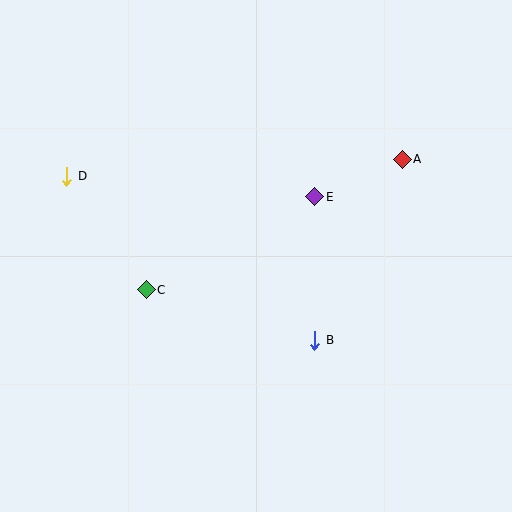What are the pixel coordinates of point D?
Point D is at (67, 176).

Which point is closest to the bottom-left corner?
Point C is closest to the bottom-left corner.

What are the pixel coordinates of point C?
Point C is at (146, 290).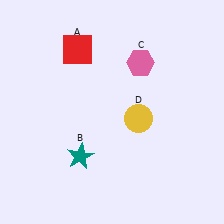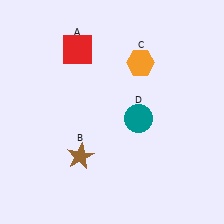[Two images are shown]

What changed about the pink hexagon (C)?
In Image 1, C is pink. In Image 2, it changed to orange.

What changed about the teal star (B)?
In Image 1, B is teal. In Image 2, it changed to brown.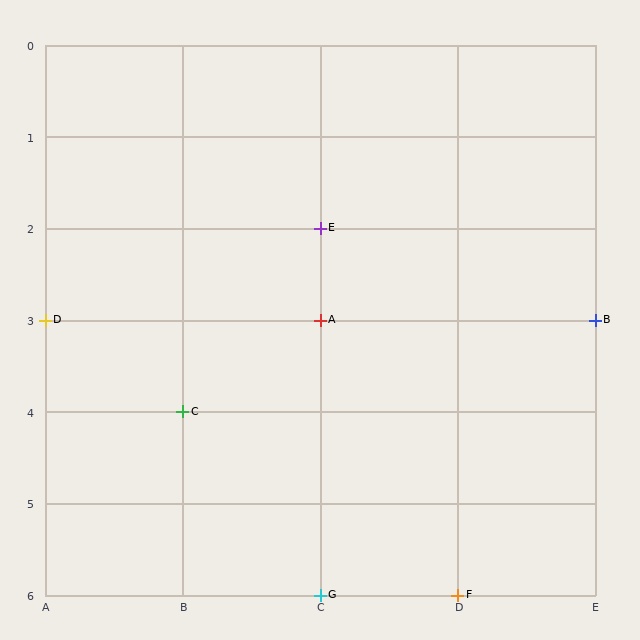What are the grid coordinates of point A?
Point A is at grid coordinates (C, 3).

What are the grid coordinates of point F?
Point F is at grid coordinates (D, 6).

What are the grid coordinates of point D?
Point D is at grid coordinates (A, 3).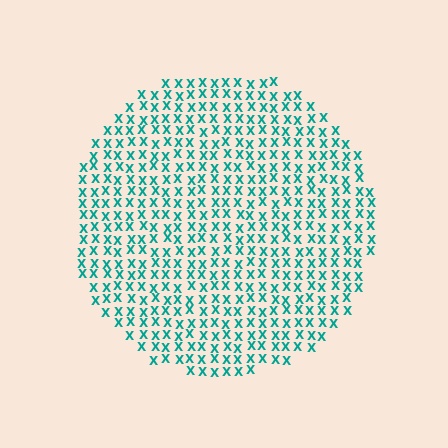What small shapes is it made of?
It is made of small letter X's.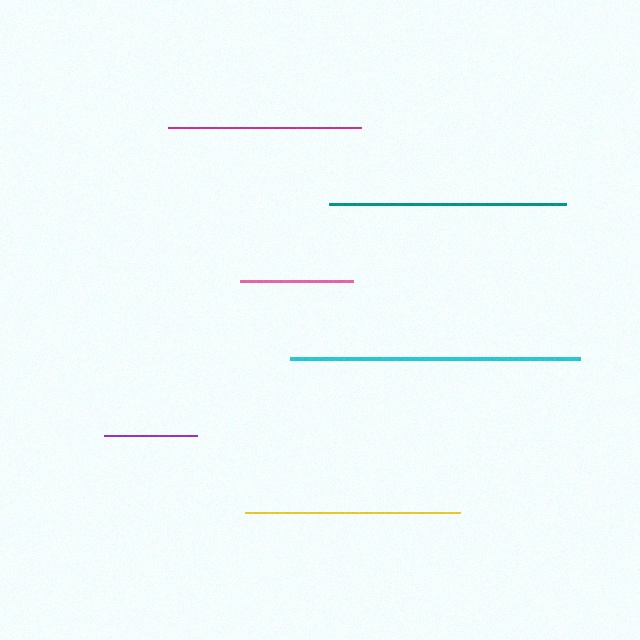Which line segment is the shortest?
The purple line is the shortest at approximately 92 pixels.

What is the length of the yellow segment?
The yellow segment is approximately 216 pixels long.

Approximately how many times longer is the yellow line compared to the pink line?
The yellow line is approximately 1.9 times the length of the pink line.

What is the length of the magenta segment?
The magenta segment is approximately 193 pixels long.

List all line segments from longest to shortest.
From longest to shortest: cyan, teal, yellow, magenta, pink, purple.